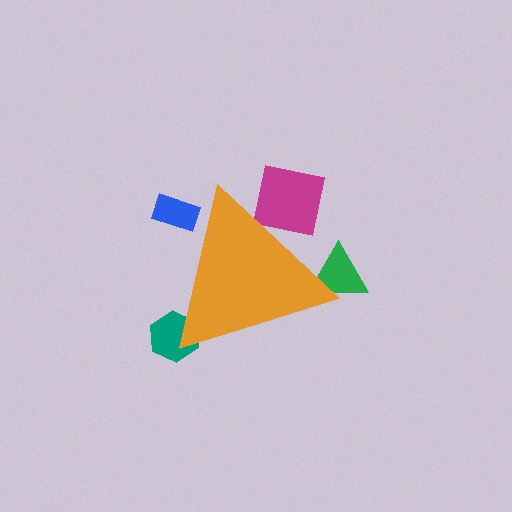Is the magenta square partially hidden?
Yes, the magenta square is partially hidden behind the orange triangle.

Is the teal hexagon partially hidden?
Yes, the teal hexagon is partially hidden behind the orange triangle.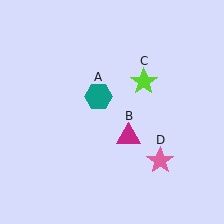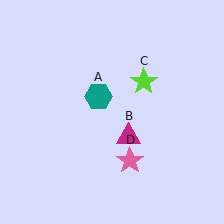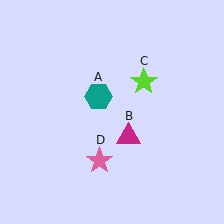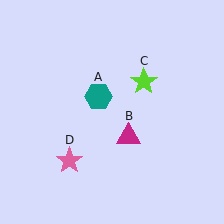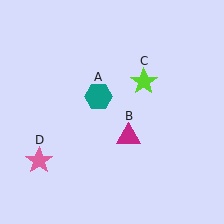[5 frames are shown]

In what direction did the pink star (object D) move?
The pink star (object D) moved left.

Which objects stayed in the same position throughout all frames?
Teal hexagon (object A) and magenta triangle (object B) and lime star (object C) remained stationary.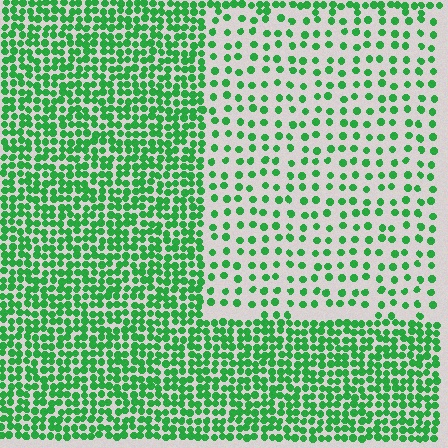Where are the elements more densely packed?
The elements are more densely packed outside the rectangle boundary.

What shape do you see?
I see a rectangle.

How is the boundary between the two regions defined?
The boundary is defined by a change in element density (approximately 2.5x ratio). All elements are the same color, size, and shape.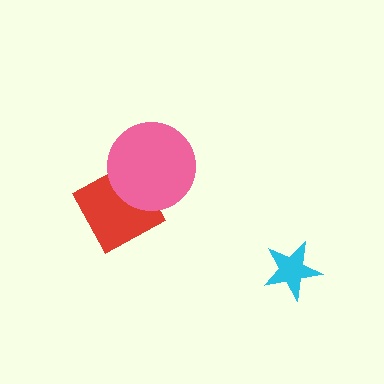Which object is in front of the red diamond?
The pink circle is in front of the red diamond.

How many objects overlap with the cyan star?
0 objects overlap with the cyan star.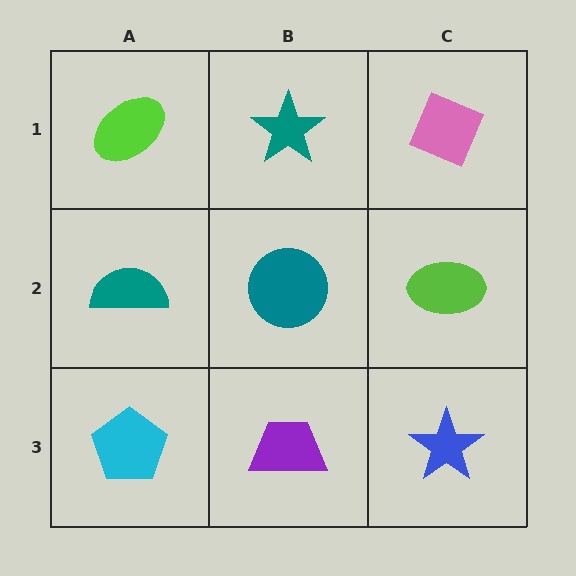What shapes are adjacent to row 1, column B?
A teal circle (row 2, column B), a lime ellipse (row 1, column A), a pink diamond (row 1, column C).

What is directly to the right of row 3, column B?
A blue star.